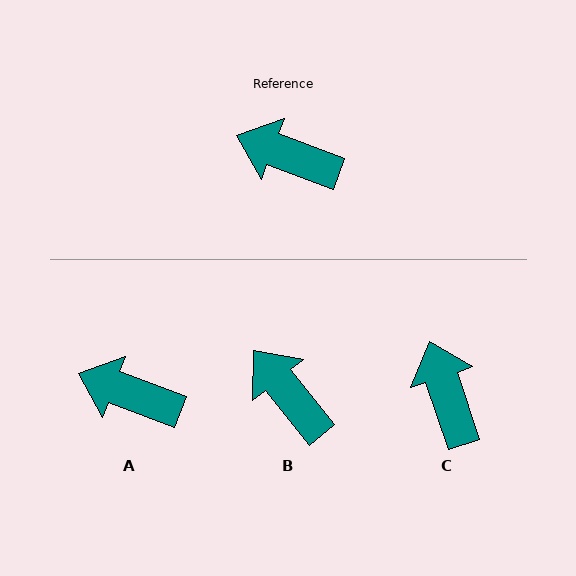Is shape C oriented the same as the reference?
No, it is off by about 51 degrees.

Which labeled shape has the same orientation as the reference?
A.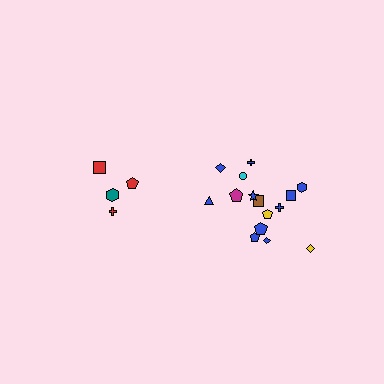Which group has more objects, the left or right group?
The right group.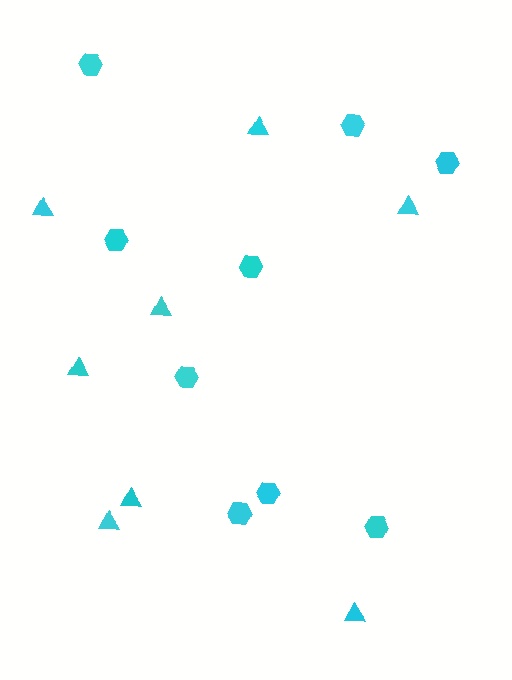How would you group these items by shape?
There are 2 groups: one group of triangles (8) and one group of hexagons (9).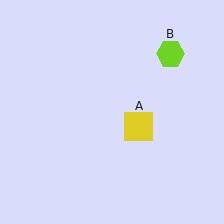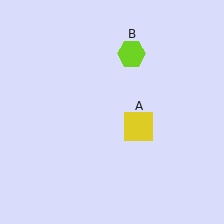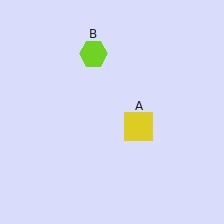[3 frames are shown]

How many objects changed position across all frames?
1 object changed position: lime hexagon (object B).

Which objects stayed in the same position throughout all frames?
Yellow square (object A) remained stationary.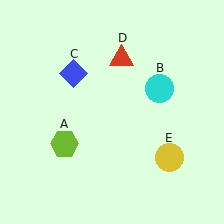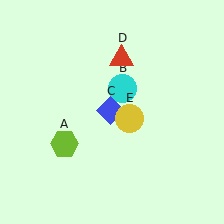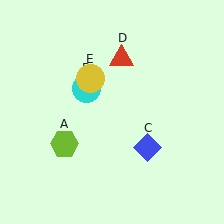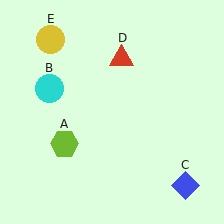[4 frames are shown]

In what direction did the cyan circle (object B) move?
The cyan circle (object B) moved left.